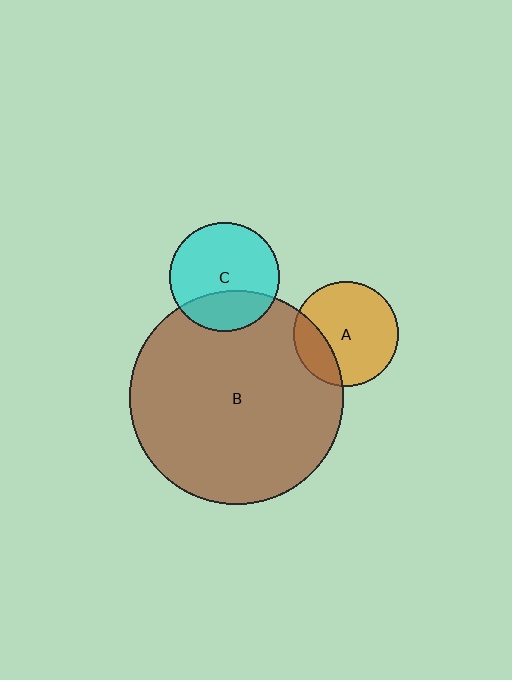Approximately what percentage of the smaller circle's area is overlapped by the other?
Approximately 25%.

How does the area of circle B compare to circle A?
Approximately 4.2 times.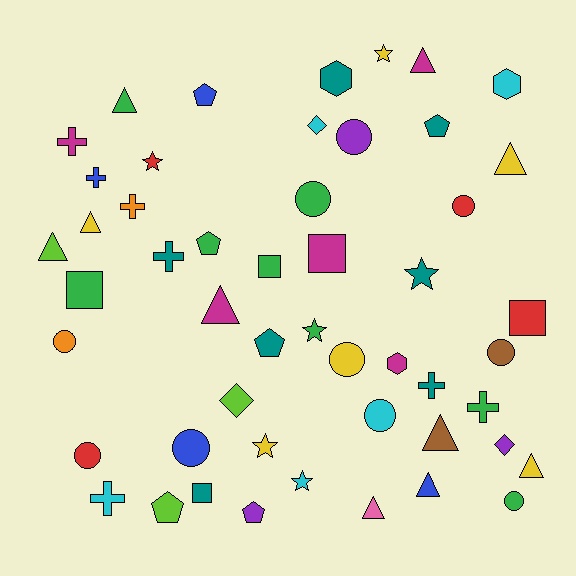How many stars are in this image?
There are 6 stars.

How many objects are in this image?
There are 50 objects.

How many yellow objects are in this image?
There are 6 yellow objects.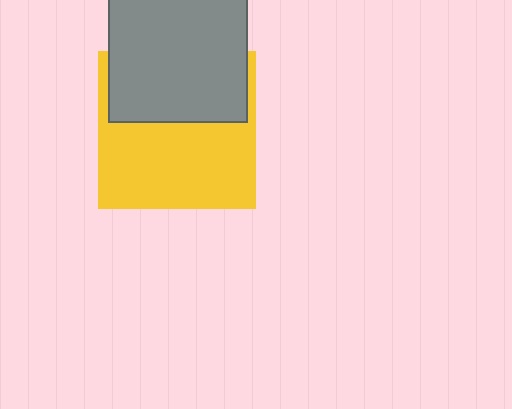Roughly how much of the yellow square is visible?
About half of it is visible (roughly 60%).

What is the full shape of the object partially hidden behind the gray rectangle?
The partially hidden object is a yellow square.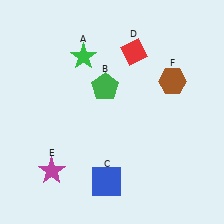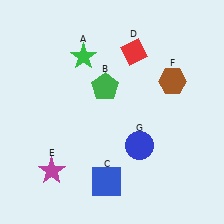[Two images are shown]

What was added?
A blue circle (G) was added in Image 2.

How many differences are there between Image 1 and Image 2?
There is 1 difference between the two images.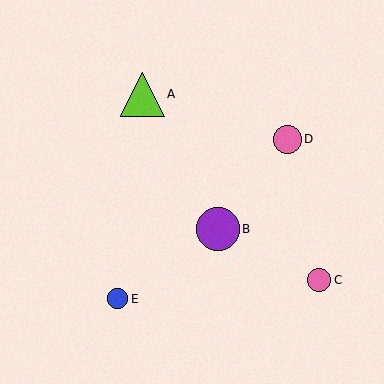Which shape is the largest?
The lime triangle (labeled A) is the largest.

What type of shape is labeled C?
Shape C is a pink circle.